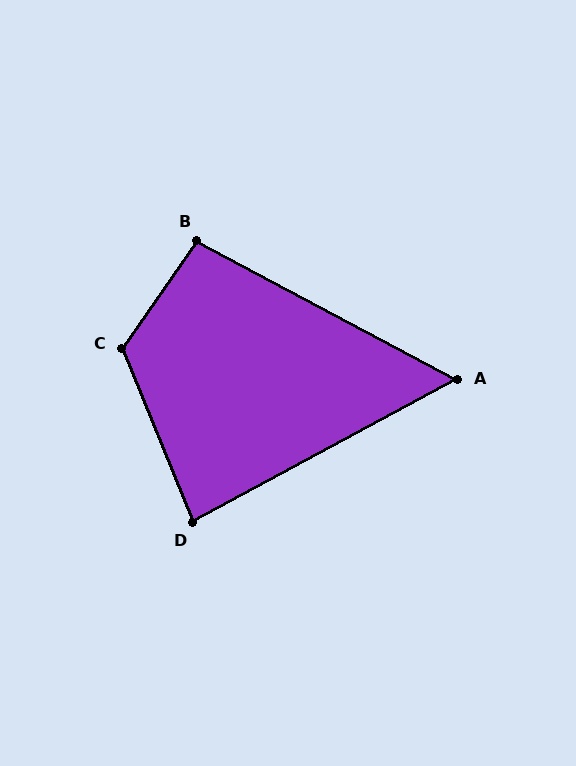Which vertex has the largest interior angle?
C, at approximately 123 degrees.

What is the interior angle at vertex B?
Approximately 96 degrees (obtuse).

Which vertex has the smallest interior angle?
A, at approximately 57 degrees.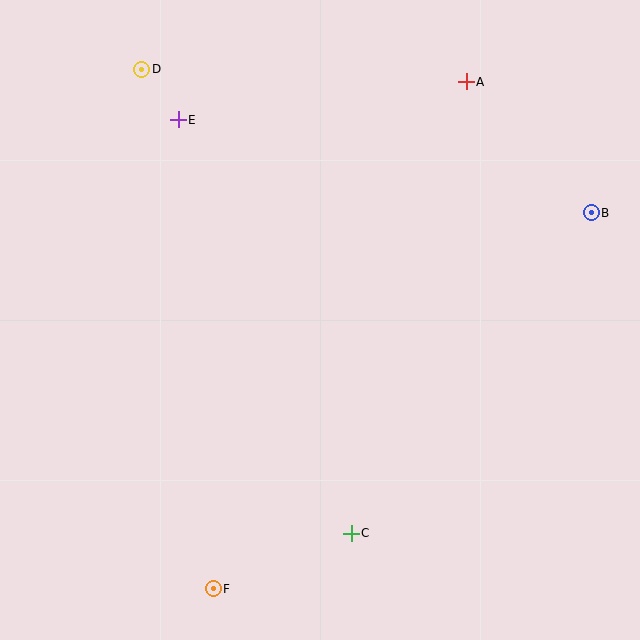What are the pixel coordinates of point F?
Point F is at (213, 589).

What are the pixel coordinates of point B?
Point B is at (591, 213).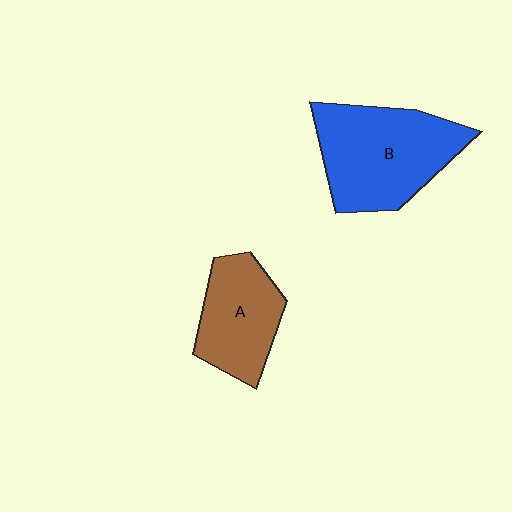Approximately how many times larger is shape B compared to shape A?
Approximately 1.5 times.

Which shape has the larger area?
Shape B (blue).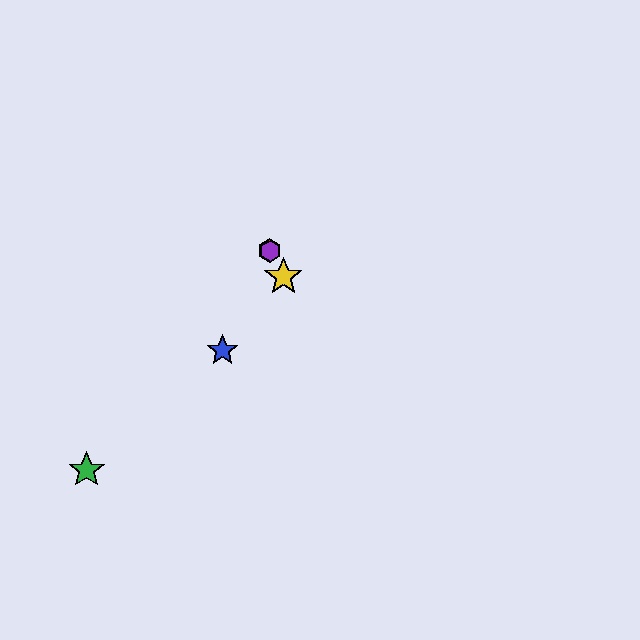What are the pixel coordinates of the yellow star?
The yellow star is at (283, 277).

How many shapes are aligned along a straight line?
3 shapes (the red hexagon, the yellow star, the purple hexagon) are aligned along a straight line.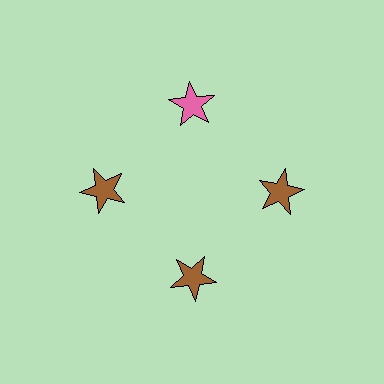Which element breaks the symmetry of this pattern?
The pink star at roughly the 12 o'clock position breaks the symmetry. All other shapes are brown stars.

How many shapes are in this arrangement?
There are 4 shapes arranged in a ring pattern.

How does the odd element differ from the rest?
It has a different color: pink instead of brown.